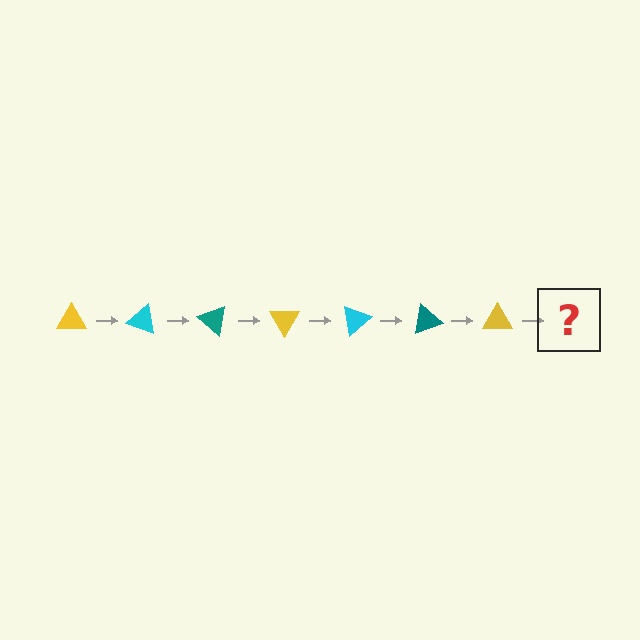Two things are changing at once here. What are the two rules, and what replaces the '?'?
The two rules are that it rotates 20 degrees each step and the color cycles through yellow, cyan, and teal. The '?' should be a cyan triangle, rotated 140 degrees from the start.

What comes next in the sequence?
The next element should be a cyan triangle, rotated 140 degrees from the start.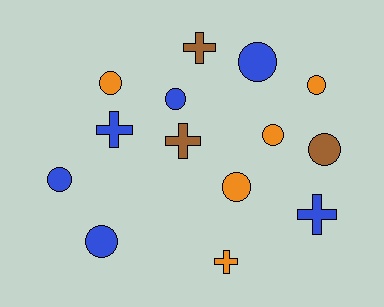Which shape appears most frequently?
Circle, with 9 objects.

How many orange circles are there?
There are 4 orange circles.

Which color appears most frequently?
Blue, with 6 objects.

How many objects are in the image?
There are 14 objects.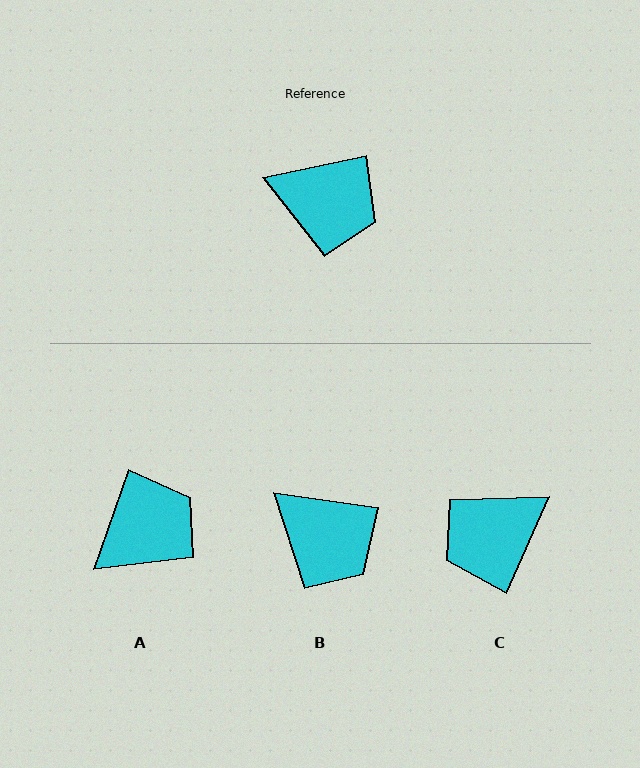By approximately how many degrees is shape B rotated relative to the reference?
Approximately 20 degrees clockwise.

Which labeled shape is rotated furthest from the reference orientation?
C, about 126 degrees away.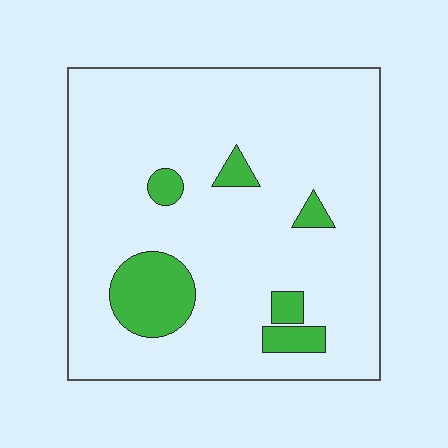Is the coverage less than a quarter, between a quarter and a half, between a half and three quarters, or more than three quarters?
Less than a quarter.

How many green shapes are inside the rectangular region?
6.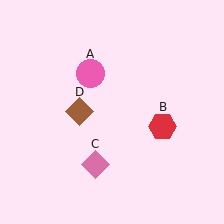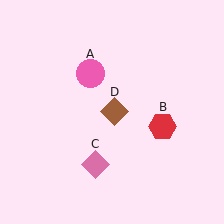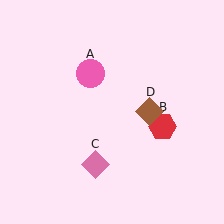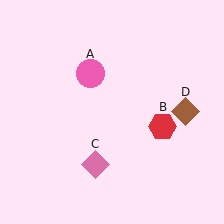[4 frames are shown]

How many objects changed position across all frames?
1 object changed position: brown diamond (object D).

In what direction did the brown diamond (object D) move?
The brown diamond (object D) moved right.